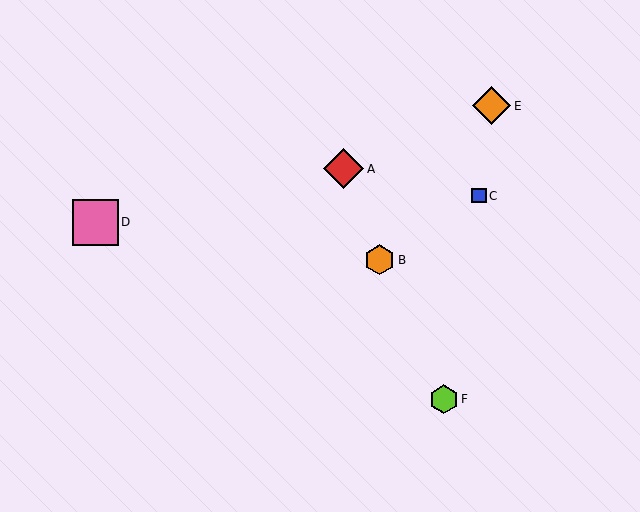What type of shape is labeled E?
Shape E is an orange diamond.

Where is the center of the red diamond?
The center of the red diamond is at (344, 169).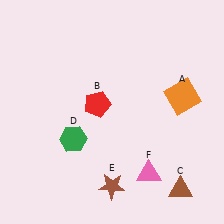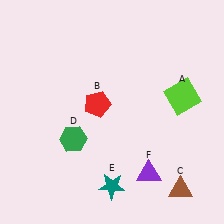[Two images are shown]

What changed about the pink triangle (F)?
In Image 1, F is pink. In Image 2, it changed to purple.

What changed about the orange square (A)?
In Image 1, A is orange. In Image 2, it changed to lime.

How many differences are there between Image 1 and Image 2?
There are 3 differences between the two images.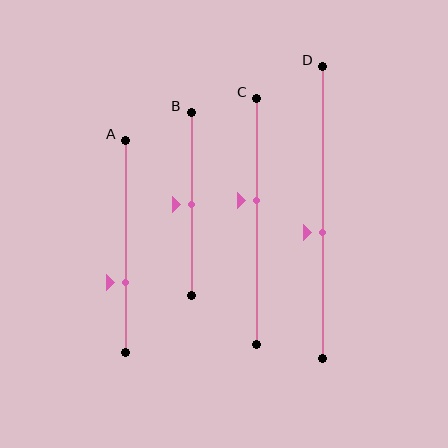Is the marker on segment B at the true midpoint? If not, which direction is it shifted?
Yes, the marker on segment B is at the true midpoint.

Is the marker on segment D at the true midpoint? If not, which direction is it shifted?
No, the marker on segment D is shifted downward by about 7% of the segment length.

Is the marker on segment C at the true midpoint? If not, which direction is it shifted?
No, the marker on segment C is shifted upward by about 8% of the segment length.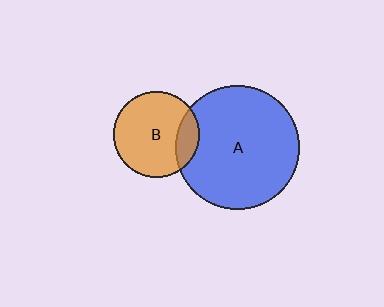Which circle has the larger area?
Circle A (blue).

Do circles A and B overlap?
Yes.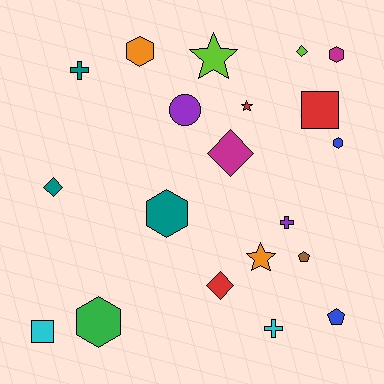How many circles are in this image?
There is 1 circle.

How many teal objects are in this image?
There are 3 teal objects.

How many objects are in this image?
There are 20 objects.